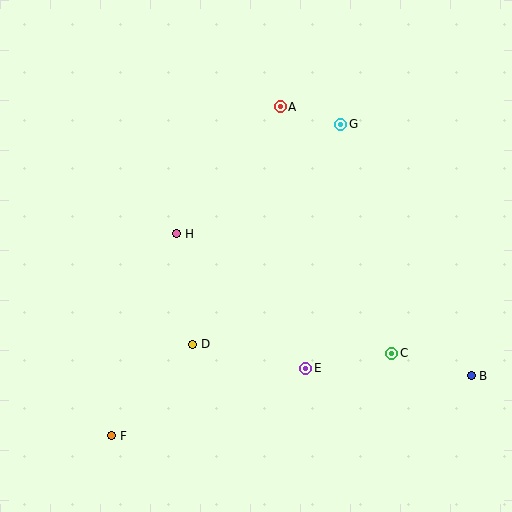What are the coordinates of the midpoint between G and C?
The midpoint between G and C is at (366, 239).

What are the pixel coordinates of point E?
Point E is at (306, 368).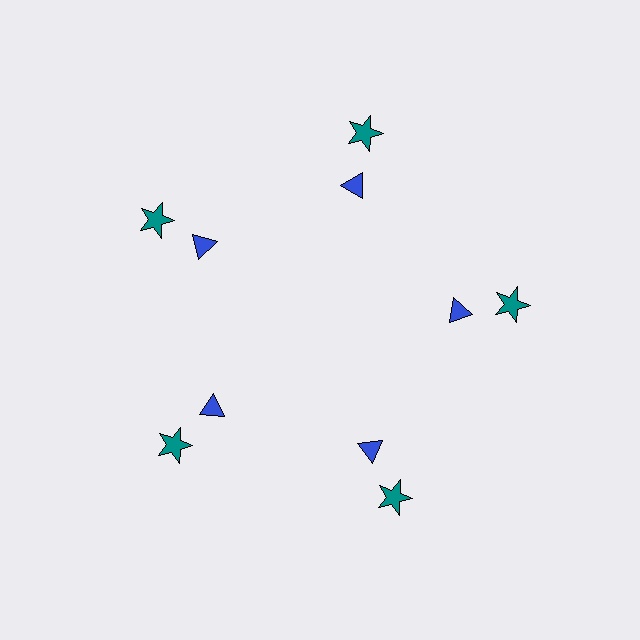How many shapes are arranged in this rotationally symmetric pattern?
There are 10 shapes, arranged in 5 groups of 2.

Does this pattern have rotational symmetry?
Yes, this pattern has 5-fold rotational symmetry. It looks the same after rotating 72 degrees around the center.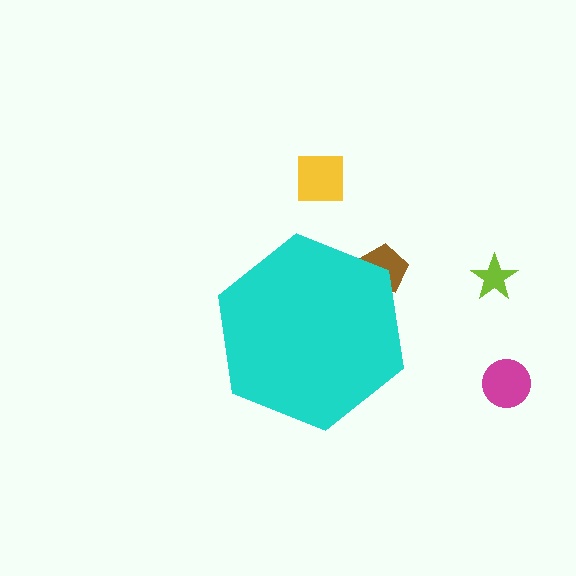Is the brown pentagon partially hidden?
Yes, the brown pentagon is partially hidden behind the cyan hexagon.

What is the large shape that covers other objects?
A cyan hexagon.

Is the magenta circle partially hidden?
No, the magenta circle is fully visible.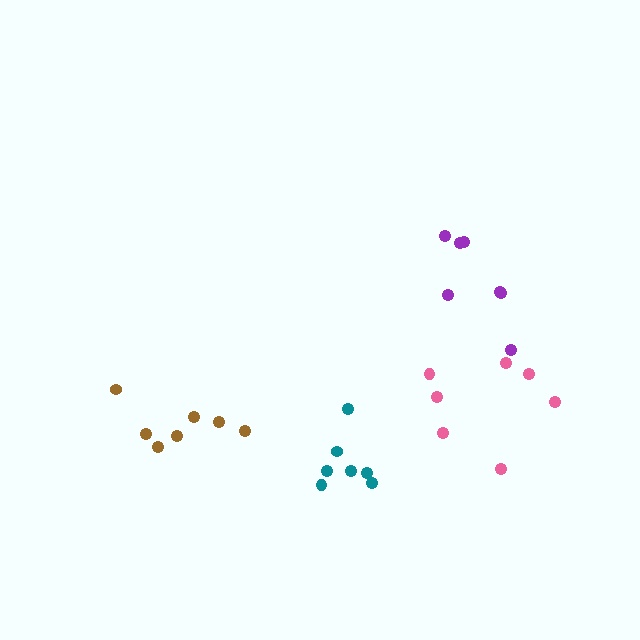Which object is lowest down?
The teal cluster is bottommost.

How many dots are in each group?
Group 1: 7 dots, Group 2: 7 dots, Group 3: 7 dots, Group 4: 7 dots (28 total).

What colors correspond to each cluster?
The clusters are colored: purple, brown, pink, teal.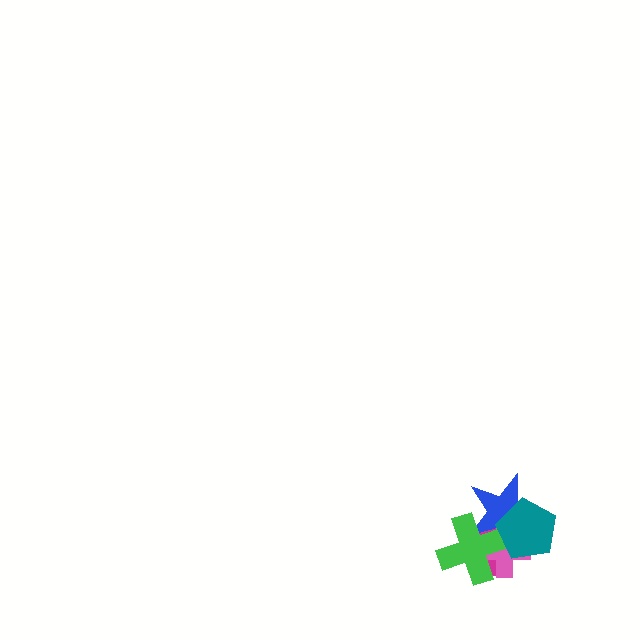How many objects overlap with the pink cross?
4 objects overlap with the pink cross.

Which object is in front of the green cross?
The teal pentagon is in front of the green cross.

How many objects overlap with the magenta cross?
4 objects overlap with the magenta cross.